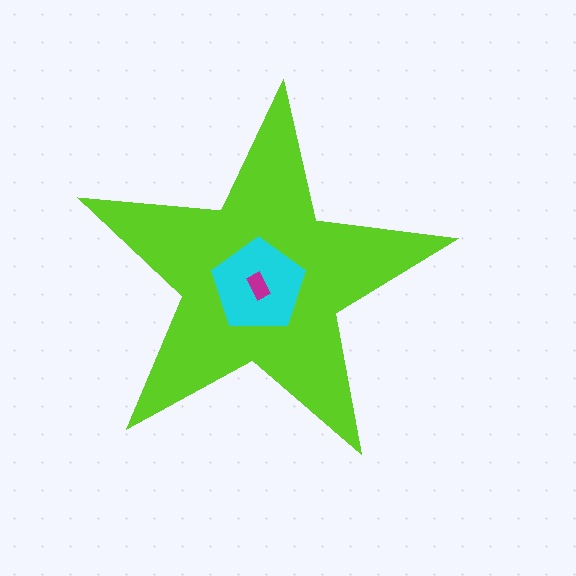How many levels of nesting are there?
3.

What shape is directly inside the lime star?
The cyan pentagon.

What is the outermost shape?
The lime star.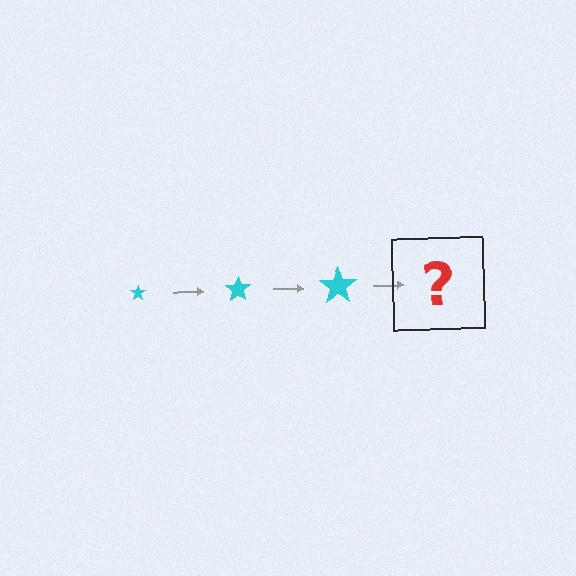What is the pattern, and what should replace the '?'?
The pattern is that the star gets progressively larger each step. The '?' should be a cyan star, larger than the previous one.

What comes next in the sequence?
The next element should be a cyan star, larger than the previous one.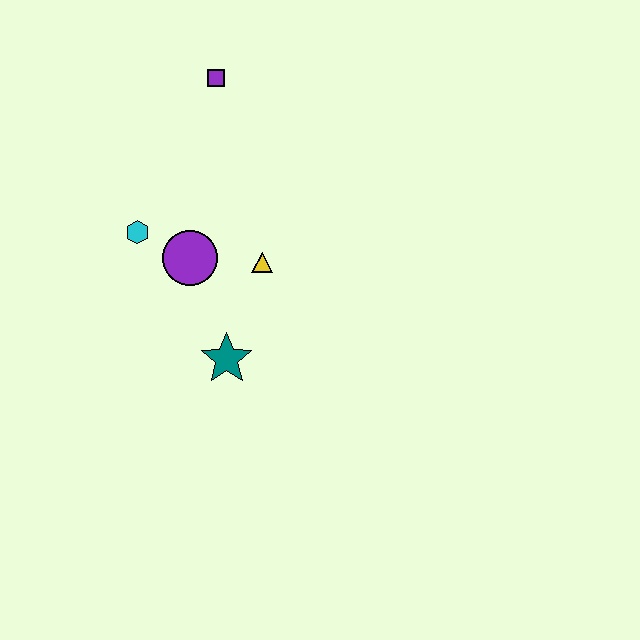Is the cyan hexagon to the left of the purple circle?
Yes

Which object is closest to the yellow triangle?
The purple circle is closest to the yellow triangle.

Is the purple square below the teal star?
No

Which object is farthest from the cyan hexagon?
The purple square is farthest from the cyan hexagon.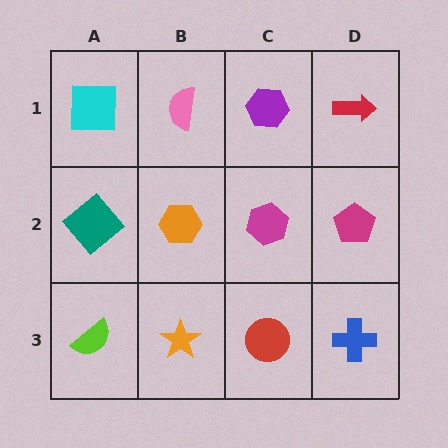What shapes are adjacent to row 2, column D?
A red arrow (row 1, column D), a blue cross (row 3, column D), a magenta hexagon (row 2, column C).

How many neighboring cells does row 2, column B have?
4.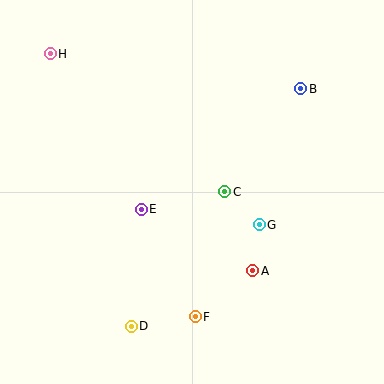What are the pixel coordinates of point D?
Point D is at (131, 326).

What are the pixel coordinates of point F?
Point F is at (195, 317).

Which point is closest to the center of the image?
Point C at (225, 192) is closest to the center.